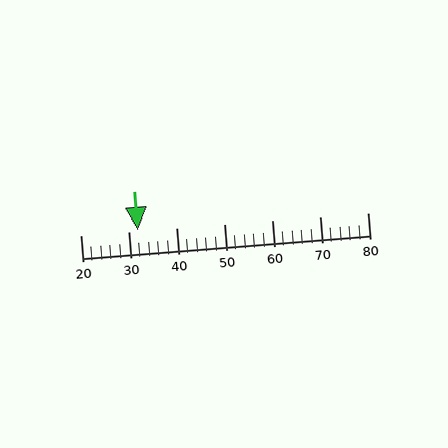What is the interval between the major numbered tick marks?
The major tick marks are spaced 10 units apart.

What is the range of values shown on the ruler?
The ruler shows values from 20 to 80.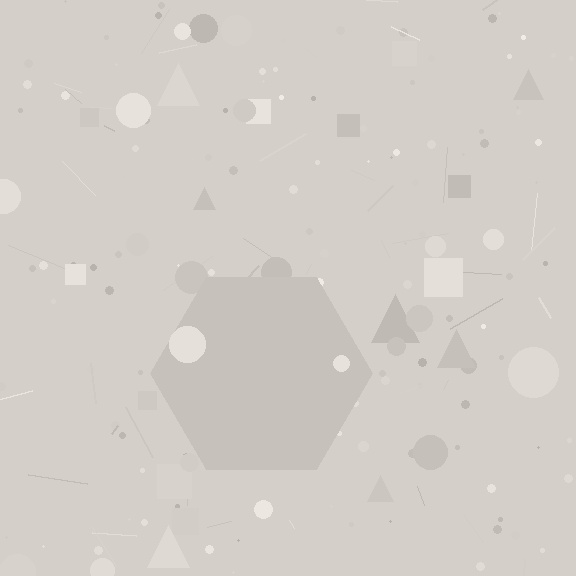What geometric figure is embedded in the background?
A hexagon is embedded in the background.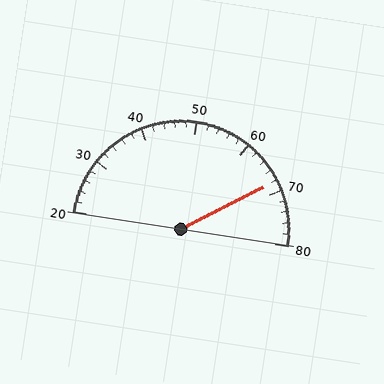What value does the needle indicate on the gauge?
The needle indicates approximately 68.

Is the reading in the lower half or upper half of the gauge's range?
The reading is in the upper half of the range (20 to 80).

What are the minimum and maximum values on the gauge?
The gauge ranges from 20 to 80.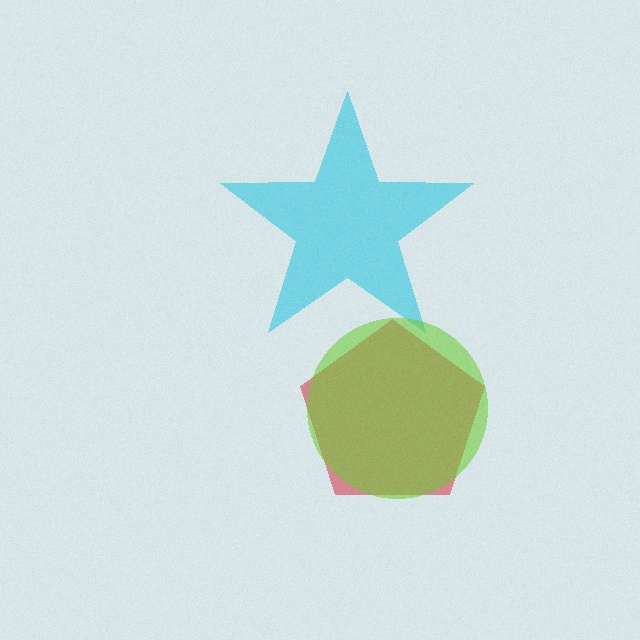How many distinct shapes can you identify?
There are 3 distinct shapes: a red pentagon, a cyan star, a lime circle.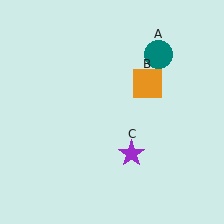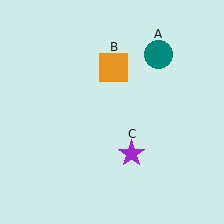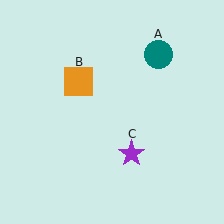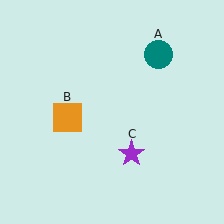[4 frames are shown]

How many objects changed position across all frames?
1 object changed position: orange square (object B).